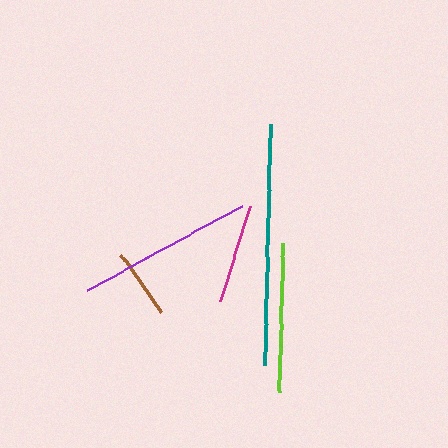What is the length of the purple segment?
The purple segment is approximately 176 pixels long.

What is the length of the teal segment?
The teal segment is approximately 241 pixels long.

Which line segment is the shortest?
The brown line is the shortest at approximately 71 pixels.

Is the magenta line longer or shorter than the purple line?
The purple line is longer than the magenta line.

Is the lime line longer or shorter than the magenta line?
The lime line is longer than the magenta line.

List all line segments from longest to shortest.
From longest to shortest: teal, purple, lime, magenta, brown.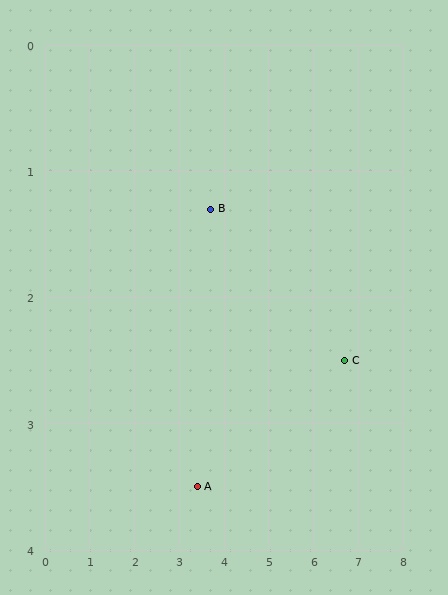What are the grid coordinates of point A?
Point A is at approximately (3.4, 3.5).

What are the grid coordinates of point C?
Point C is at approximately (6.7, 2.5).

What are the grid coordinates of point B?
Point B is at approximately (3.7, 1.3).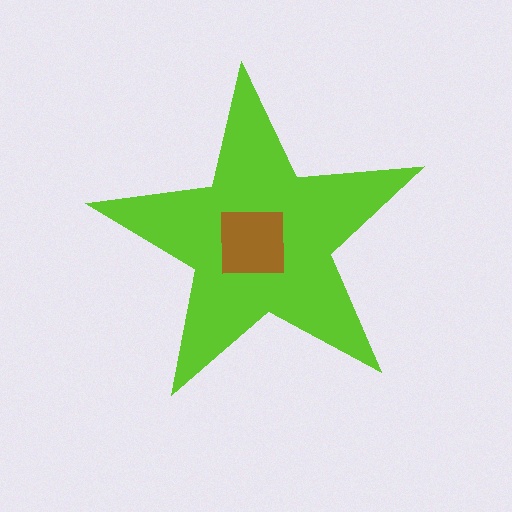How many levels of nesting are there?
2.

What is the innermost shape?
The brown square.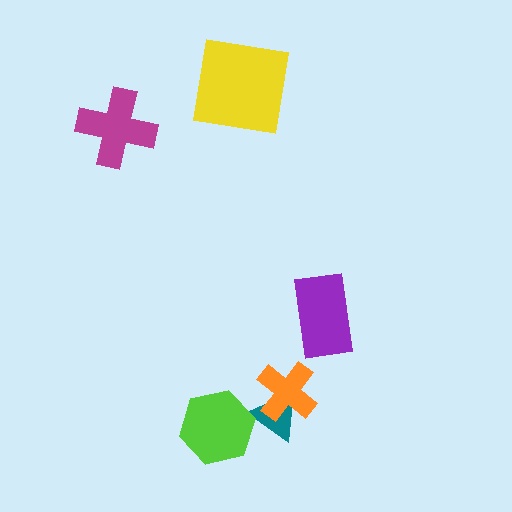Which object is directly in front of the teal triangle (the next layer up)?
The lime hexagon is directly in front of the teal triangle.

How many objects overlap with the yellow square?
0 objects overlap with the yellow square.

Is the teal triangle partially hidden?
Yes, it is partially covered by another shape.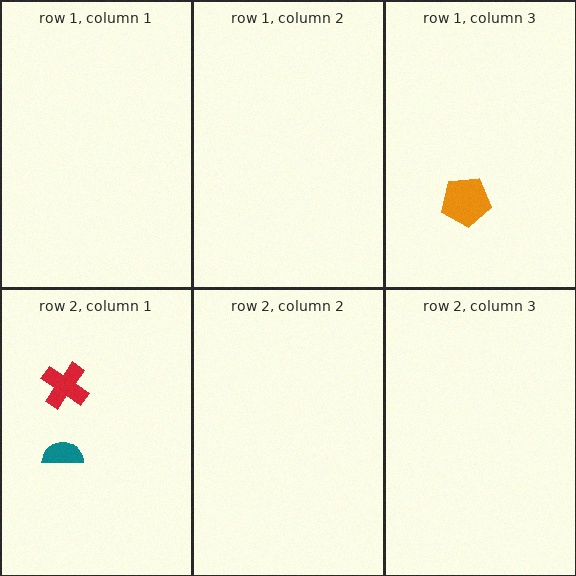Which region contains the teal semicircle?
The row 2, column 1 region.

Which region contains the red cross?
The row 2, column 1 region.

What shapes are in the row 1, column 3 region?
The orange pentagon.